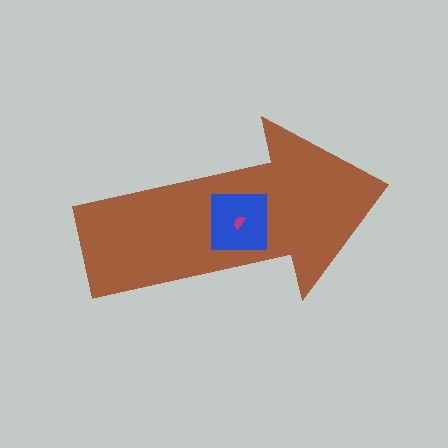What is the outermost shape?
The brown arrow.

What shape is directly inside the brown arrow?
The blue square.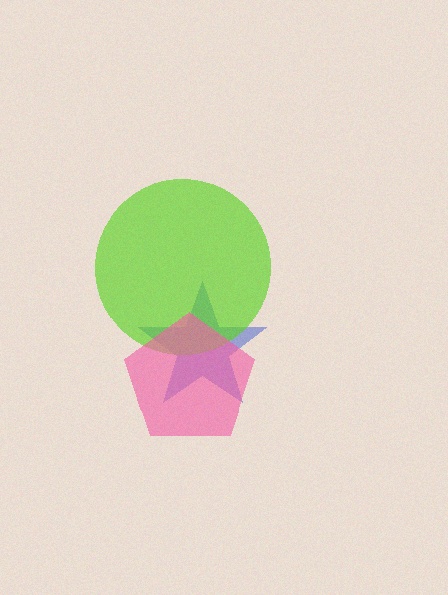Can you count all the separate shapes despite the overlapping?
Yes, there are 3 separate shapes.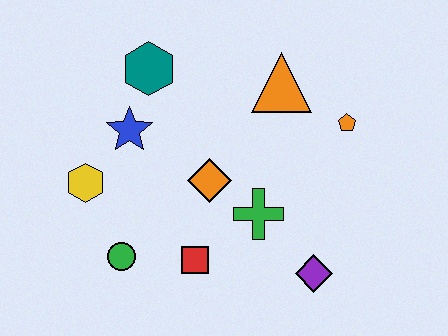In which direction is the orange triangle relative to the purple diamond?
The orange triangle is above the purple diamond.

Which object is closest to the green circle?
The red square is closest to the green circle.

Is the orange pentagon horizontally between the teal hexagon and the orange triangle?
No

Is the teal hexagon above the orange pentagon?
Yes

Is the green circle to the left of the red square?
Yes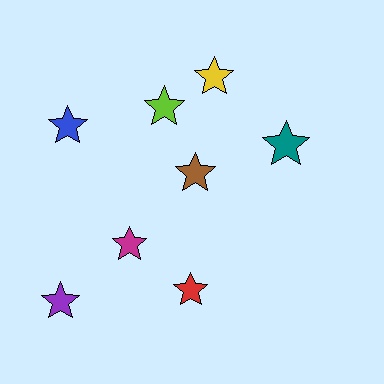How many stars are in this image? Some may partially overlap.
There are 8 stars.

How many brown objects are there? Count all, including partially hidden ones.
There is 1 brown object.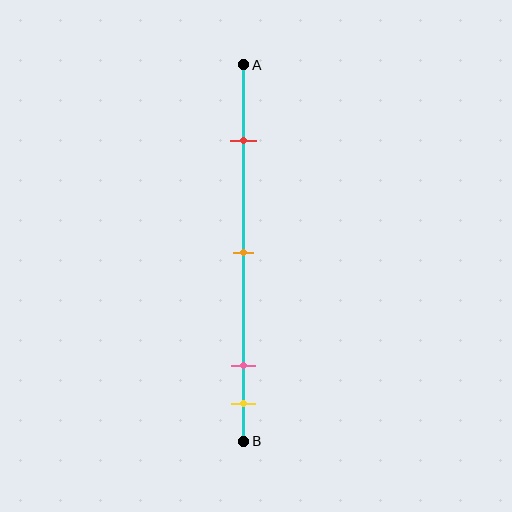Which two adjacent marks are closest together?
The pink and yellow marks are the closest adjacent pair.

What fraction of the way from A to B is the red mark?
The red mark is approximately 20% (0.2) of the way from A to B.